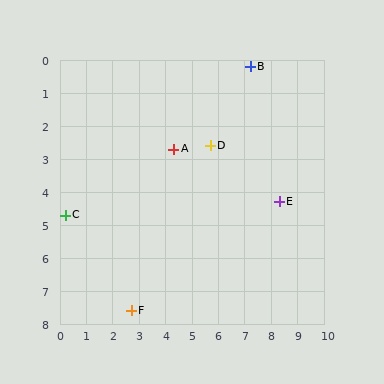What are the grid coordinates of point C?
Point C is at approximately (0.2, 4.7).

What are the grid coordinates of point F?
Point F is at approximately (2.7, 7.6).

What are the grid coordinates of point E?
Point E is at approximately (8.3, 4.3).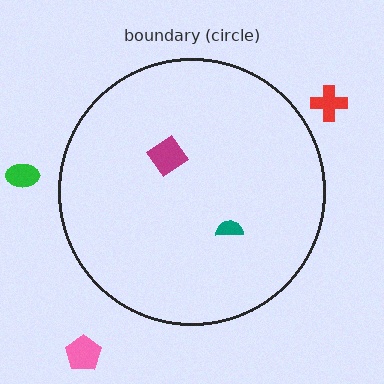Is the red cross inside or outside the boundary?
Outside.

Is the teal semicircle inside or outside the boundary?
Inside.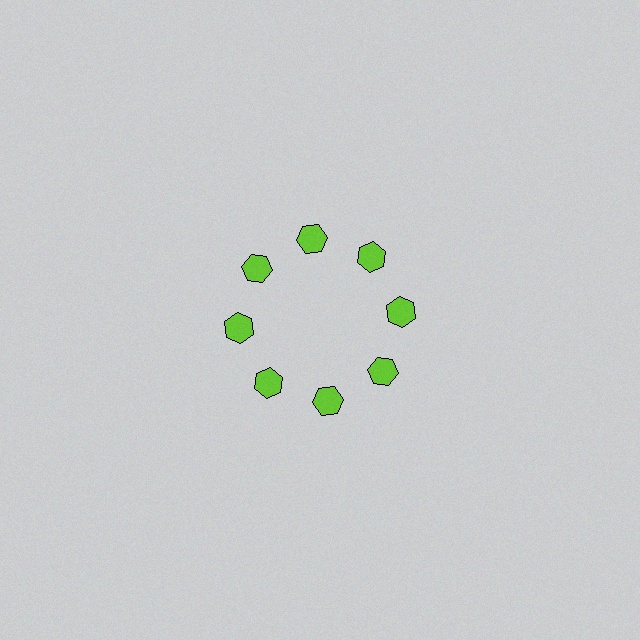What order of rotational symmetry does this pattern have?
This pattern has 8-fold rotational symmetry.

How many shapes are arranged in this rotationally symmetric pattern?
There are 8 shapes, arranged in 8 groups of 1.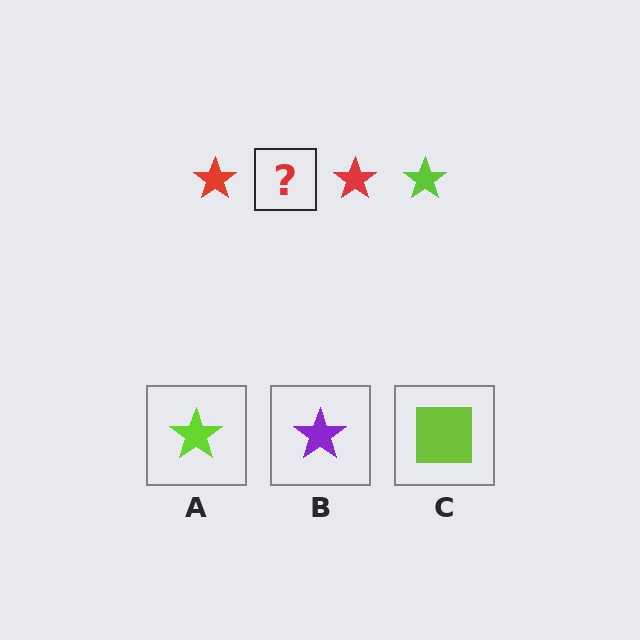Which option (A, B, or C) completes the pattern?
A.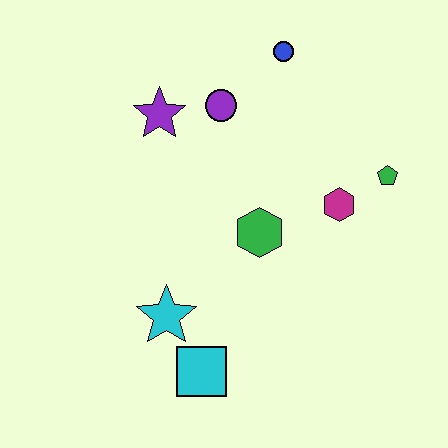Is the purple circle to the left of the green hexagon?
Yes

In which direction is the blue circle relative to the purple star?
The blue circle is to the right of the purple star.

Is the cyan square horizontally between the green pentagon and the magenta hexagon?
No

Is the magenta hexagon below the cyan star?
No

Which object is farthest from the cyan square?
The blue circle is farthest from the cyan square.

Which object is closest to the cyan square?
The cyan star is closest to the cyan square.